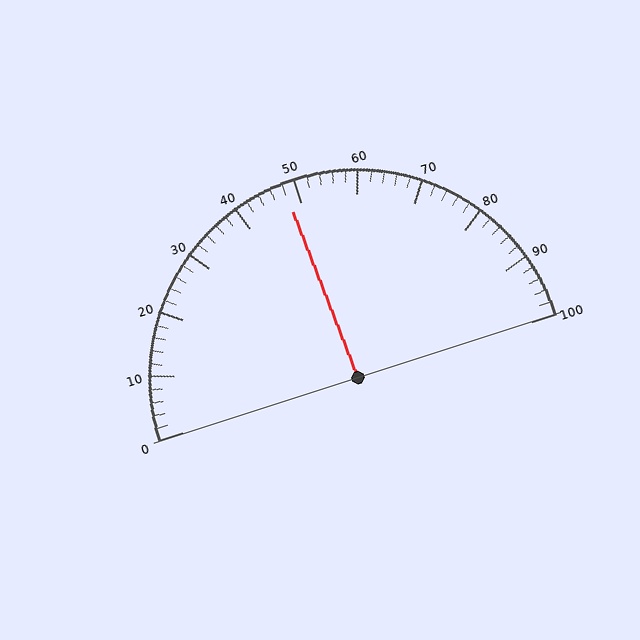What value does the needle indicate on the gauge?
The needle indicates approximately 48.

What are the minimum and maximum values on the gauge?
The gauge ranges from 0 to 100.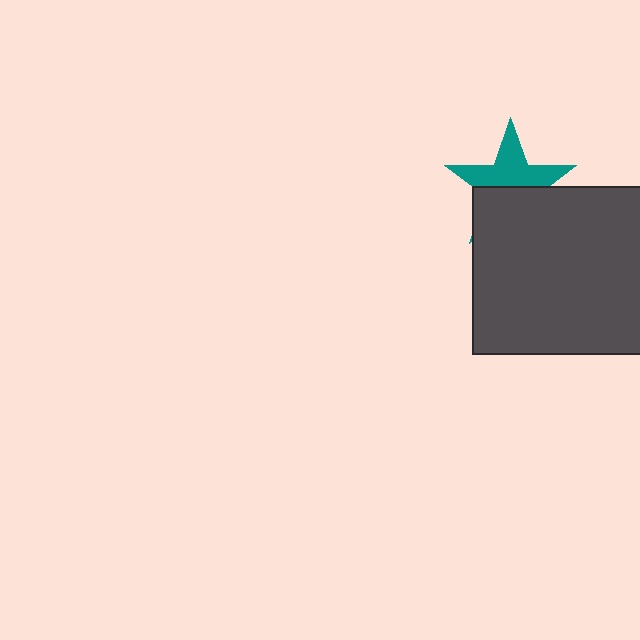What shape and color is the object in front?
The object in front is a dark gray square.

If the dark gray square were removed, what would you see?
You would see the complete teal star.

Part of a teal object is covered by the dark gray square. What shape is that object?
It is a star.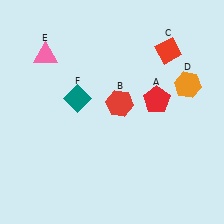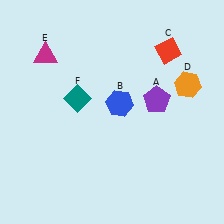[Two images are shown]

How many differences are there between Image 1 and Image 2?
There are 3 differences between the two images.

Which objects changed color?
A changed from red to purple. B changed from red to blue. E changed from pink to magenta.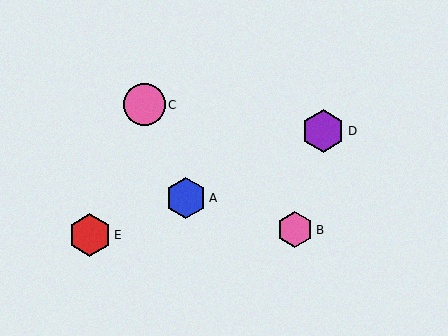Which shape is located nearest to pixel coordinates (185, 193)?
The blue hexagon (labeled A) at (186, 198) is nearest to that location.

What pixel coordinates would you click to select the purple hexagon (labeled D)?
Click at (323, 131) to select the purple hexagon D.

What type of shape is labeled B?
Shape B is a pink hexagon.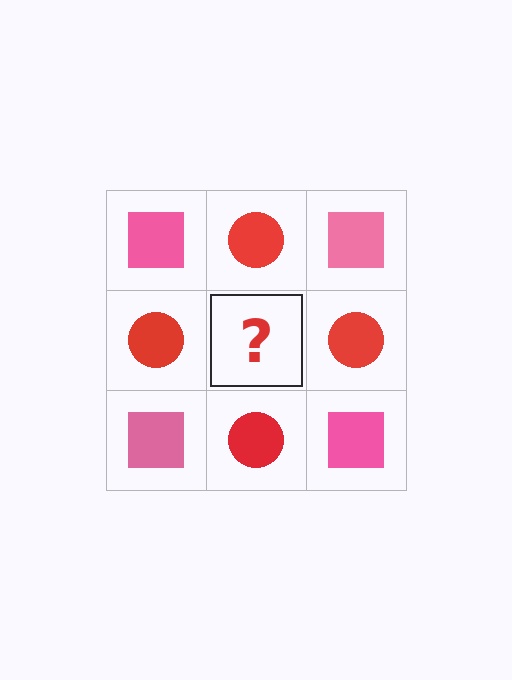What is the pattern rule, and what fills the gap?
The rule is that it alternates pink square and red circle in a checkerboard pattern. The gap should be filled with a pink square.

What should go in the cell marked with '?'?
The missing cell should contain a pink square.